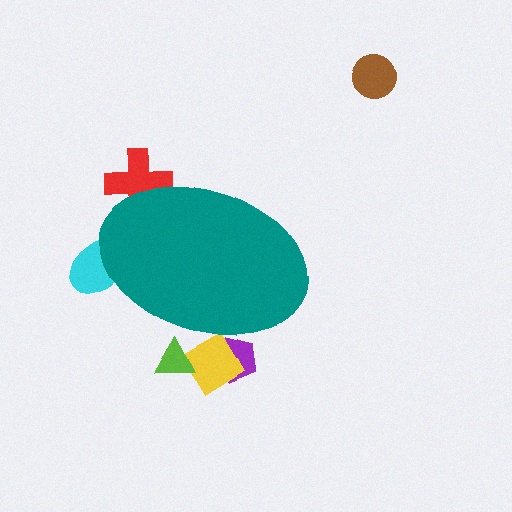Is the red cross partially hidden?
Yes, the red cross is partially hidden behind the teal ellipse.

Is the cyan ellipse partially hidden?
Yes, the cyan ellipse is partially hidden behind the teal ellipse.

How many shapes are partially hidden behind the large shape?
5 shapes are partially hidden.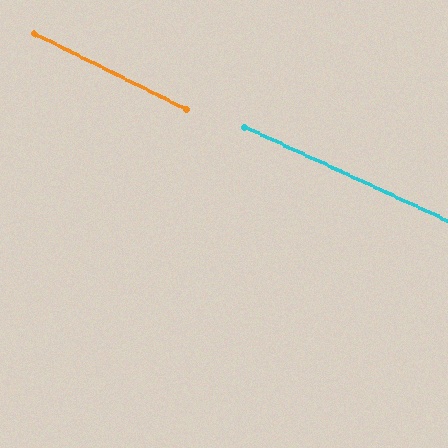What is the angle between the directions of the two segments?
Approximately 2 degrees.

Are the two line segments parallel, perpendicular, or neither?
Parallel — their directions differ by only 1.7°.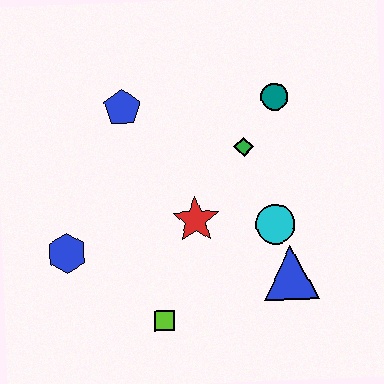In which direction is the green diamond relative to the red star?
The green diamond is above the red star.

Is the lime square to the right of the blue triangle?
No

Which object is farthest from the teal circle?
The blue hexagon is farthest from the teal circle.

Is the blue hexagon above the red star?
No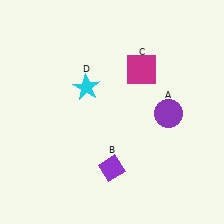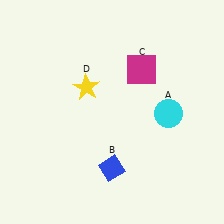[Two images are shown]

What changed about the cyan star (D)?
In Image 1, D is cyan. In Image 2, it changed to yellow.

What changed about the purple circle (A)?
In Image 1, A is purple. In Image 2, it changed to cyan.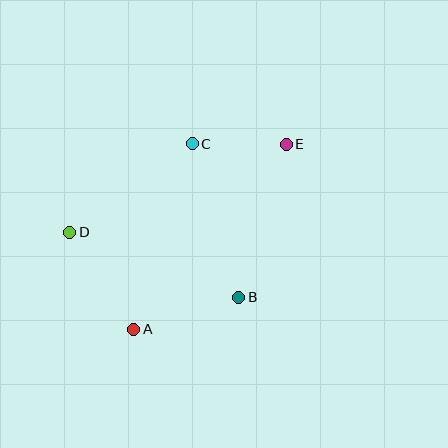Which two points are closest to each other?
Points C and E are closest to each other.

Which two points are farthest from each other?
Points A and E are farthest from each other.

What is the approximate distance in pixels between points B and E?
The distance between B and E is approximately 160 pixels.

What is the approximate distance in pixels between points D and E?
The distance between D and E is approximately 234 pixels.